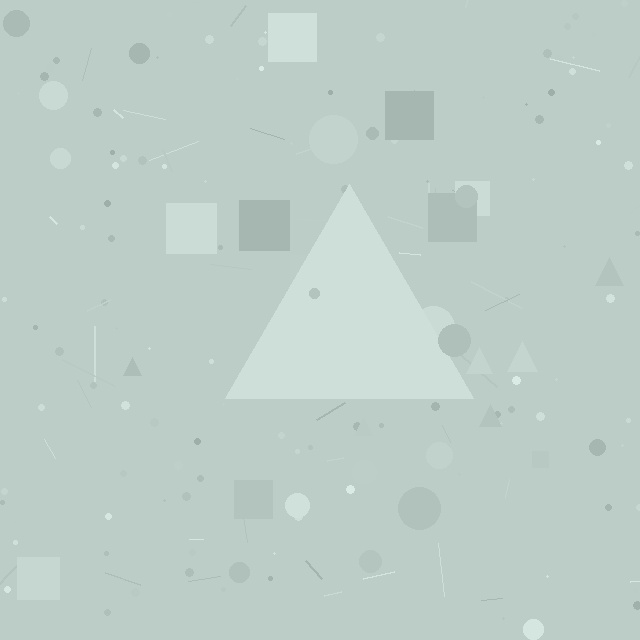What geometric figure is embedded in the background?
A triangle is embedded in the background.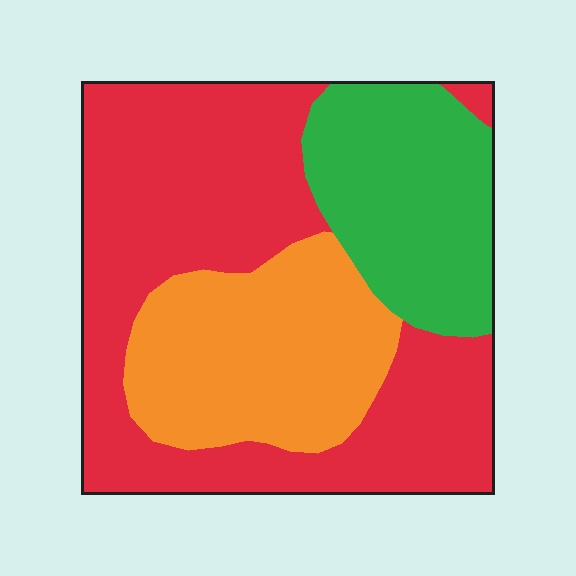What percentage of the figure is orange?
Orange takes up between a sixth and a third of the figure.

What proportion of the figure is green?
Green covers roughly 25% of the figure.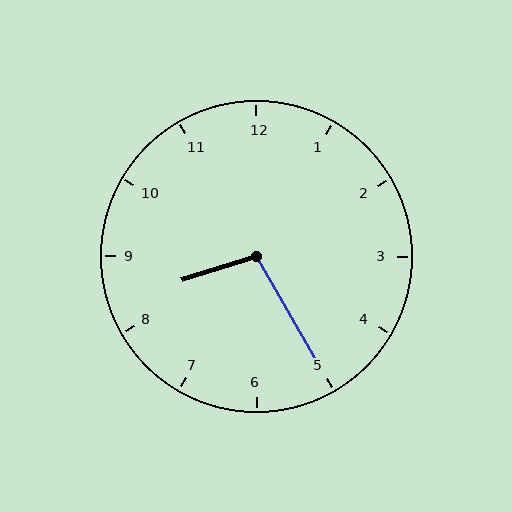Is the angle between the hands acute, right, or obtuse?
It is obtuse.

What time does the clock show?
8:25.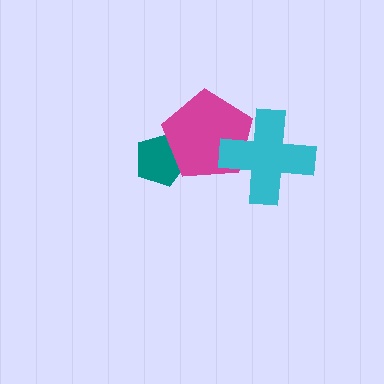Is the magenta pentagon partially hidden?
Yes, it is partially covered by another shape.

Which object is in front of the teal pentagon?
The magenta pentagon is in front of the teal pentagon.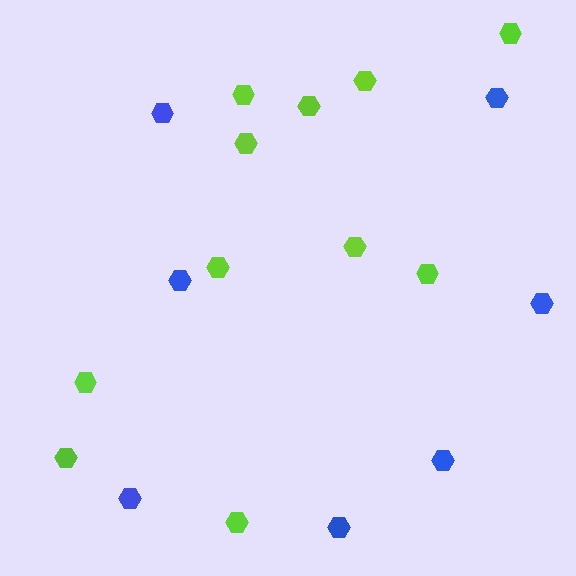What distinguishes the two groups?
There are 2 groups: one group of lime hexagons (11) and one group of blue hexagons (7).